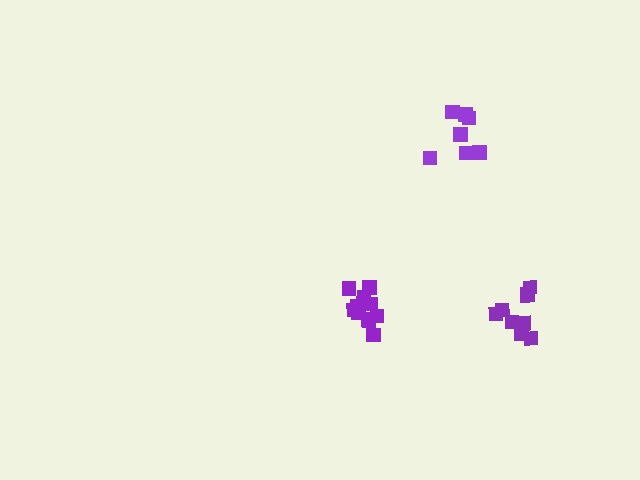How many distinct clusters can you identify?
There are 3 distinct clusters.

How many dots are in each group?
Group 1: 12 dots, Group 2: 10 dots, Group 3: 7 dots (29 total).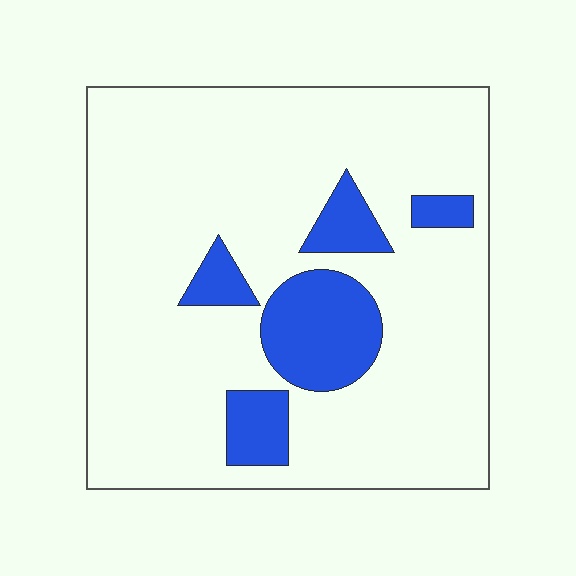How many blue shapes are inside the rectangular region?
5.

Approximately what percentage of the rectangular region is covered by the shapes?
Approximately 15%.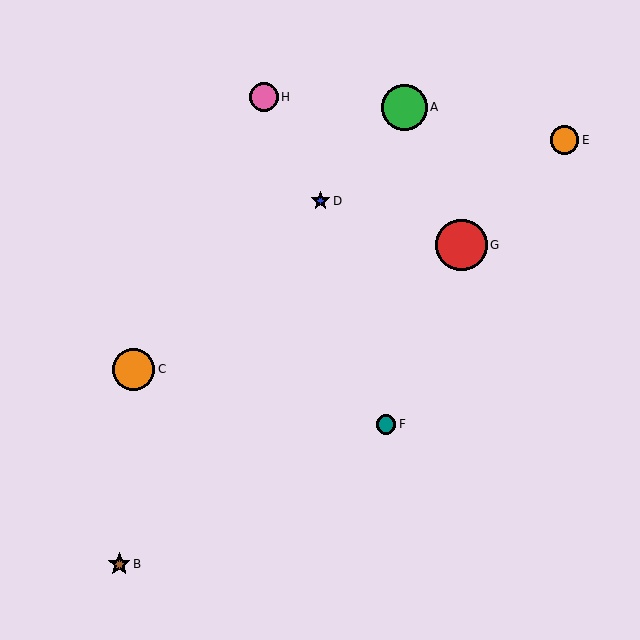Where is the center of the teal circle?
The center of the teal circle is at (386, 424).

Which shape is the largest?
The red circle (labeled G) is the largest.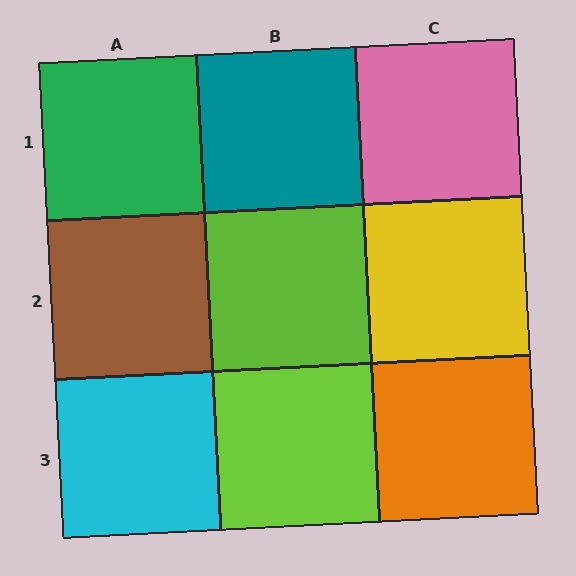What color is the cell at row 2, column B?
Lime.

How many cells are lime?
2 cells are lime.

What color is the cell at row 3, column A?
Cyan.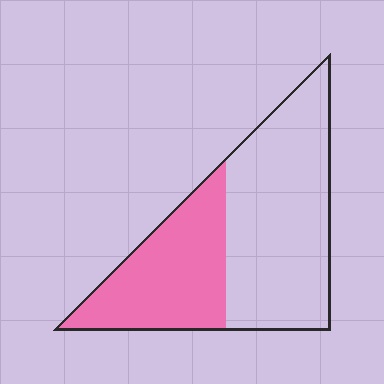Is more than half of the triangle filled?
No.